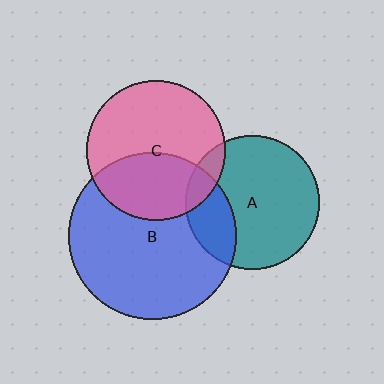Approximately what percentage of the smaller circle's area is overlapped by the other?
Approximately 10%.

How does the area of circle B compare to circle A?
Approximately 1.6 times.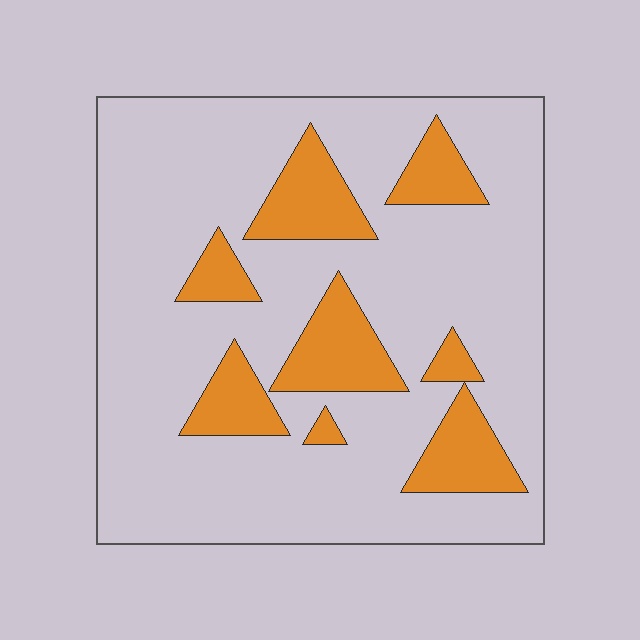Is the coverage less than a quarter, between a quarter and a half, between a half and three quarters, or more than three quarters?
Less than a quarter.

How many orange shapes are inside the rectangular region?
8.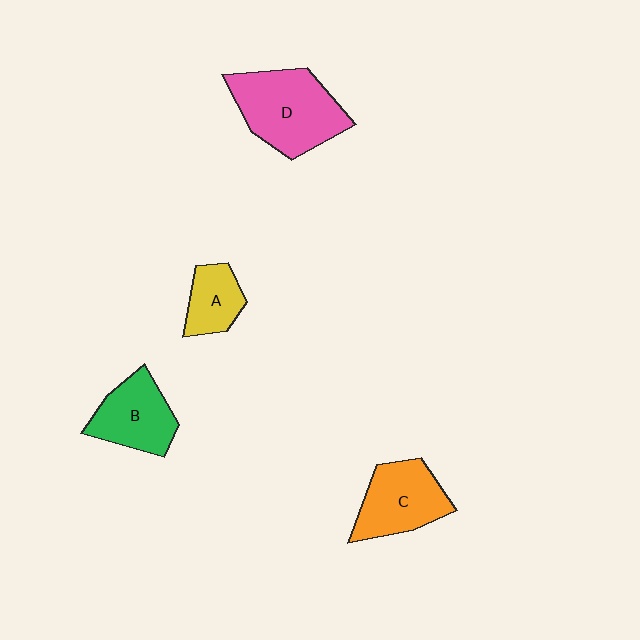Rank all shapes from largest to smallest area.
From largest to smallest: D (pink), C (orange), B (green), A (yellow).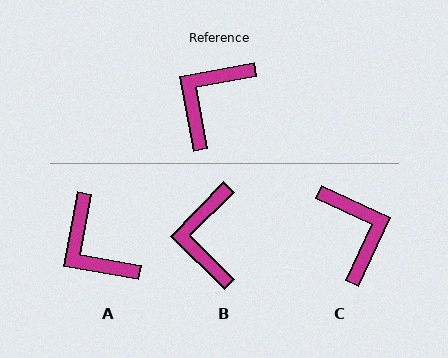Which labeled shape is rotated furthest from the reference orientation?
C, about 126 degrees away.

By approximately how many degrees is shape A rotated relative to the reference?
Approximately 69 degrees counter-clockwise.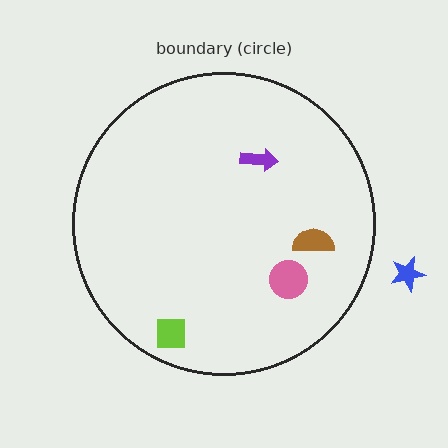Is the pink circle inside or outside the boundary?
Inside.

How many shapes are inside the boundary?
4 inside, 1 outside.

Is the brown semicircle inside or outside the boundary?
Inside.